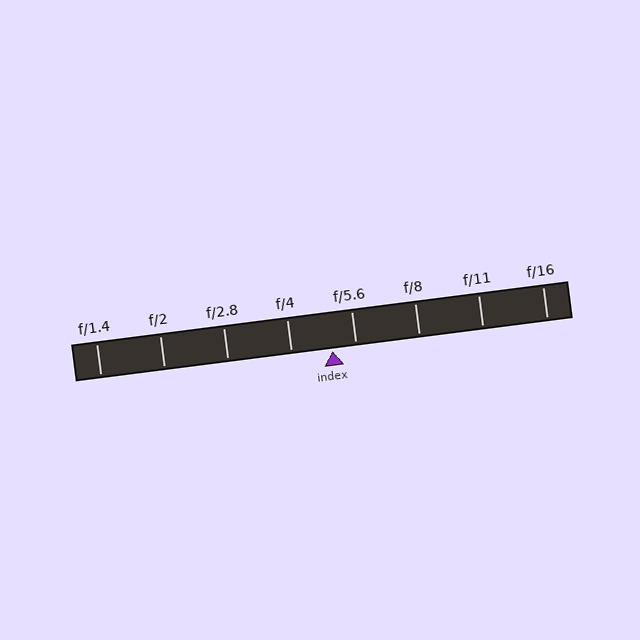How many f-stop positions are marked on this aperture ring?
There are 8 f-stop positions marked.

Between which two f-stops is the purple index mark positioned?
The index mark is between f/4 and f/5.6.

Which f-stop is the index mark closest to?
The index mark is closest to f/5.6.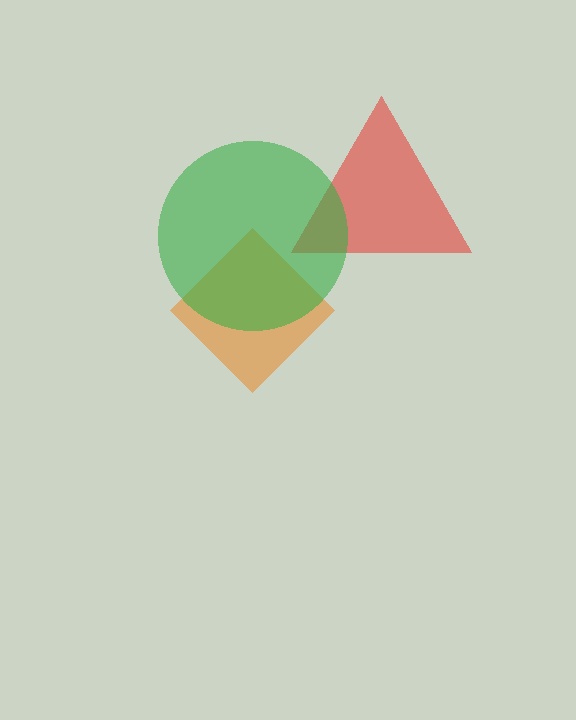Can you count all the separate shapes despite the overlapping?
Yes, there are 3 separate shapes.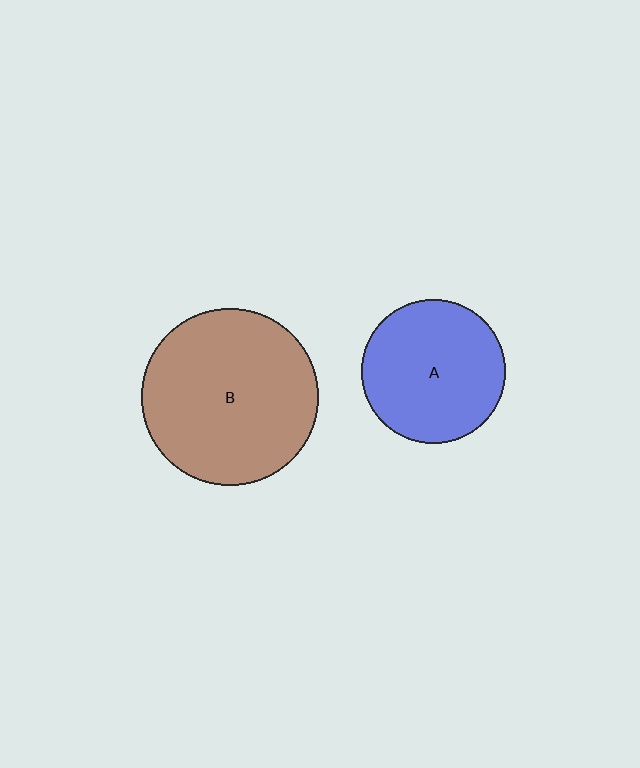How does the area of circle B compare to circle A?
Approximately 1.5 times.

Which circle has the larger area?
Circle B (brown).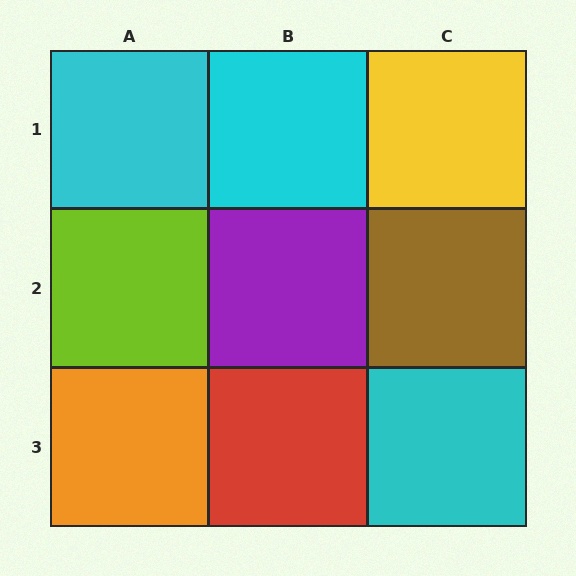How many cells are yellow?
1 cell is yellow.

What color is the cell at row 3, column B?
Red.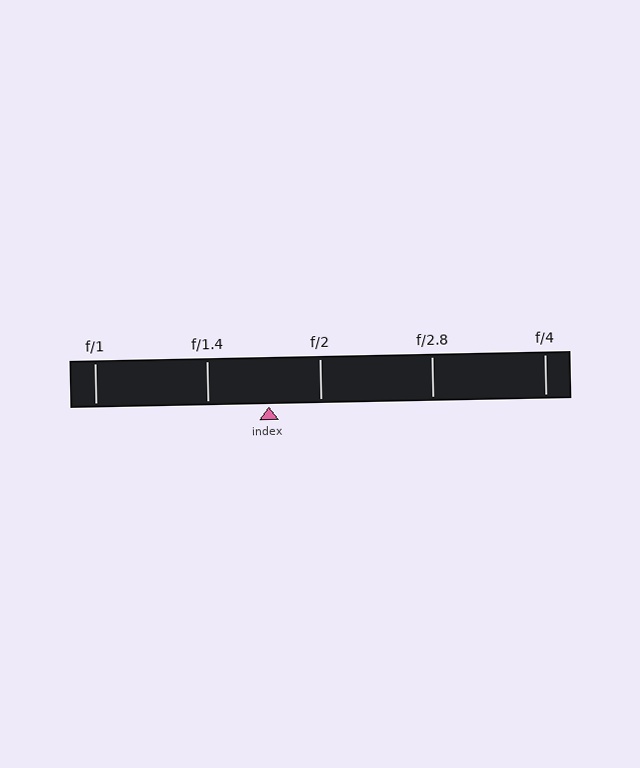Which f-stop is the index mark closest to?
The index mark is closest to f/2.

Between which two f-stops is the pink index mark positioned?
The index mark is between f/1.4 and f/2.